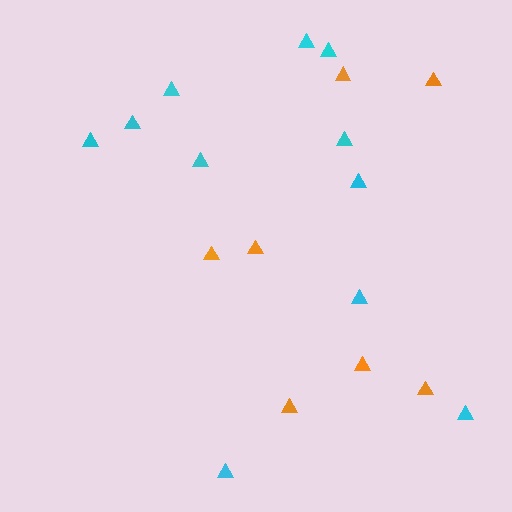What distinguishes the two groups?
There are 2 groups: one group of orange triangles (7) and one group of cyan triangles (11).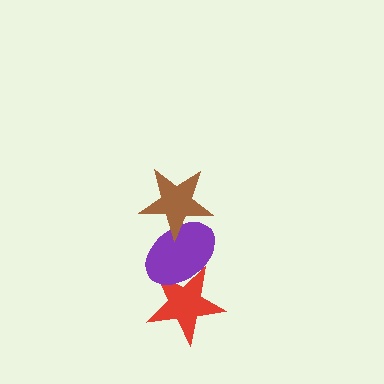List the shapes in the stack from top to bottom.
From top to bottom: the brown star, the purple ellipse, the red star.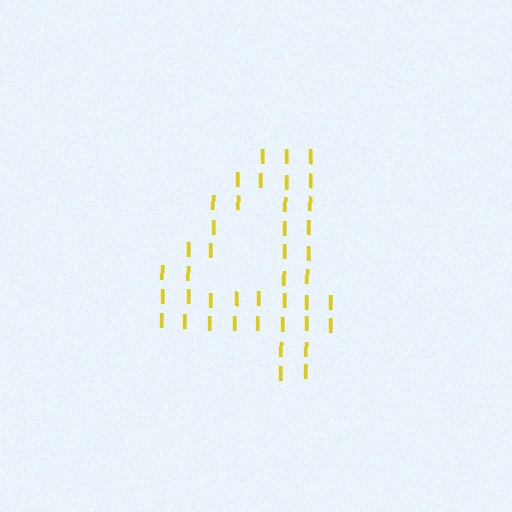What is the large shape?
The large shape is the digit 4.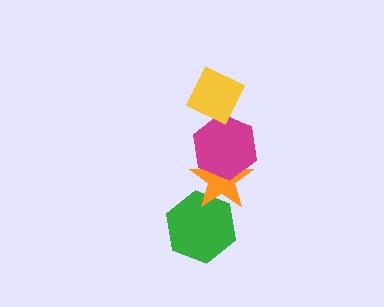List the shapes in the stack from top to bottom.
From top to bottom: the yellow diamond, the magenta hexagon, the orange star, the green hexagon.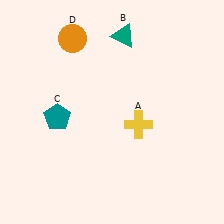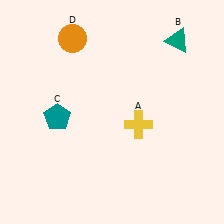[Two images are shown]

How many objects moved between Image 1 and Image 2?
1 object moved between the two images.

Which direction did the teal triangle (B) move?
The teal triangle (B) moved right.